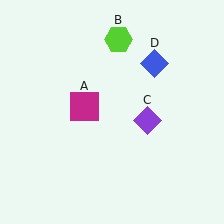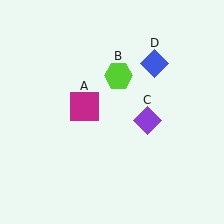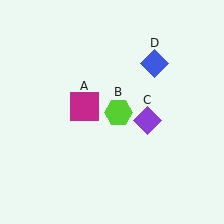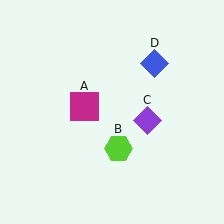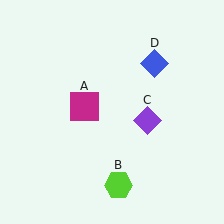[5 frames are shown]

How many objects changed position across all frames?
1 object changed position: lime hexagon (object B).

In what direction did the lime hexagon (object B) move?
The lime hexagon (object B) moved down.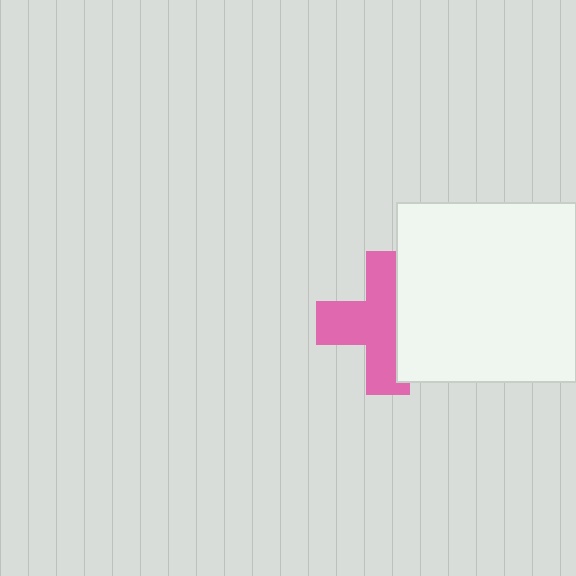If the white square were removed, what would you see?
You would see the complete pink cross.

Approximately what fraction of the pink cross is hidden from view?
Roughly 38% of the pink cross is hidden behind the white square.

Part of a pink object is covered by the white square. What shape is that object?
It is a cross.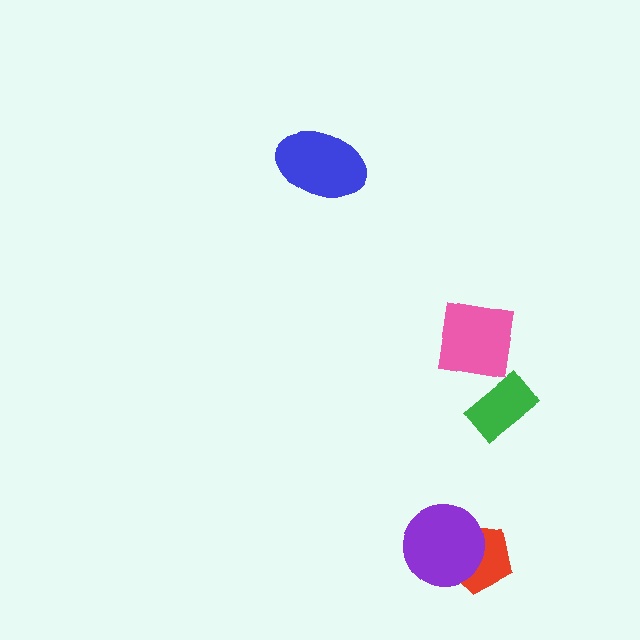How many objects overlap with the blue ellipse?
0 objects overlap with the blue ellipse.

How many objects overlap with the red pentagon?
1 object overlaps with the red pentagon.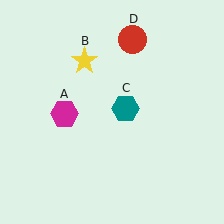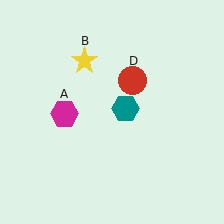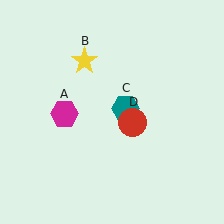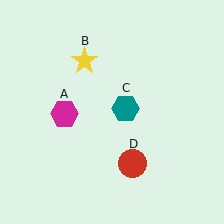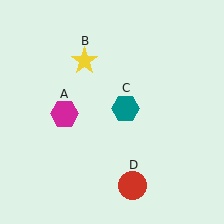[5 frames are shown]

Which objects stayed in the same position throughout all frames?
Magenta hexagon (object A) and yellow star (object B) and teal hexagon (object C) remained stationary.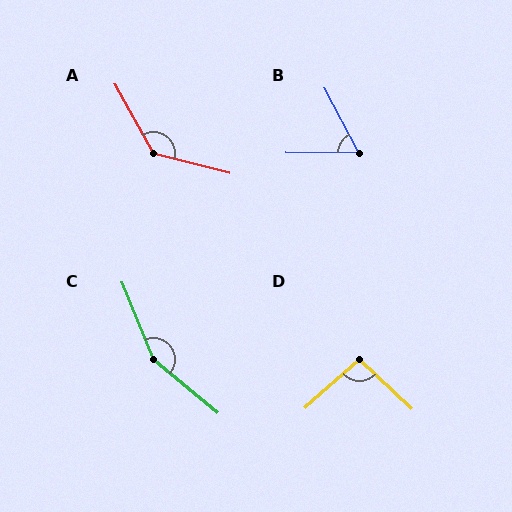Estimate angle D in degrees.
Approximately 95 degrees.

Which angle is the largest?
C, at approximately 152 degrees.